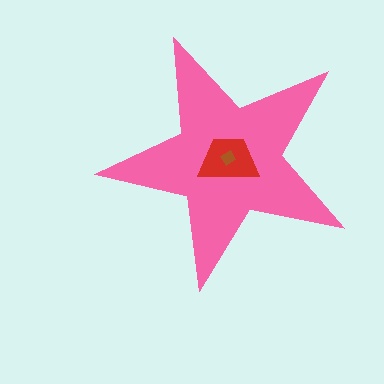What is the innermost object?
The brown diamond.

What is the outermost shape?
The pink star.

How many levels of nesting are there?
3.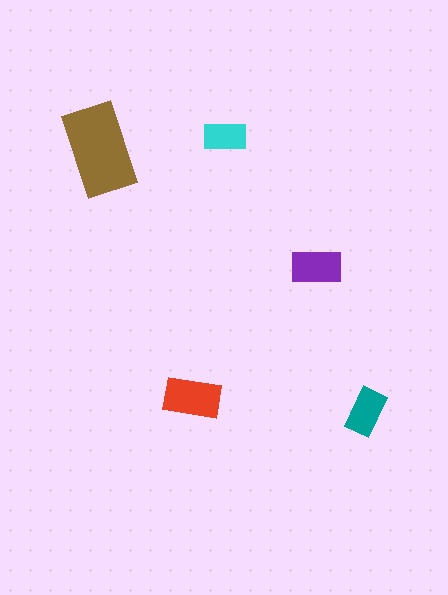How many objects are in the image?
There are 5 objects in the image.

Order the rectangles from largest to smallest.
the brown one, the red one, the purple one, the teal one, the cyan one.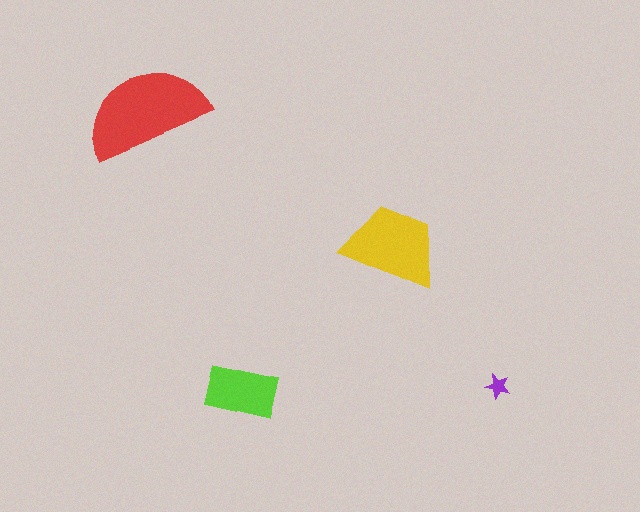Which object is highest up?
The red semicircle is topmost.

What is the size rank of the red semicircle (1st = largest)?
1st.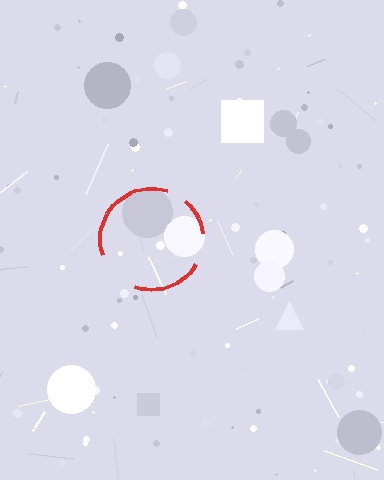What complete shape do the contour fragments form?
The contour fragments form a circle.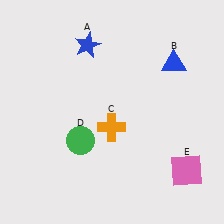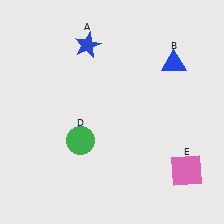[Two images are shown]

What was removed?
The orange cross (C) was removed in Image 2.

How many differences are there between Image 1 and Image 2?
There is 1 difference between the two images.